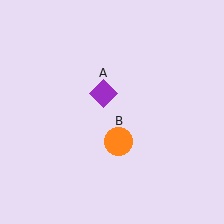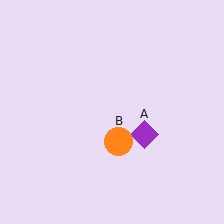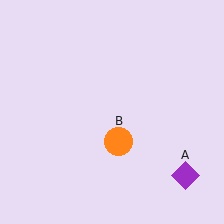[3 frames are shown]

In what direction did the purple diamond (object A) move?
The purple diamond (object A) moved down and to the right.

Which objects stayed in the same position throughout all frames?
Orange circle (object B) remained stationary.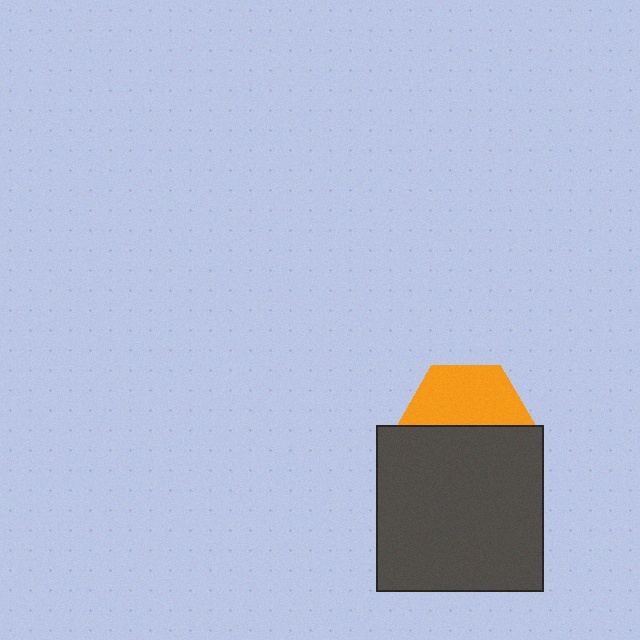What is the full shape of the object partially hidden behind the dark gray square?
The partially hidden object is an orange hexagon.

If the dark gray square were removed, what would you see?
You would see the complete orange hexagon.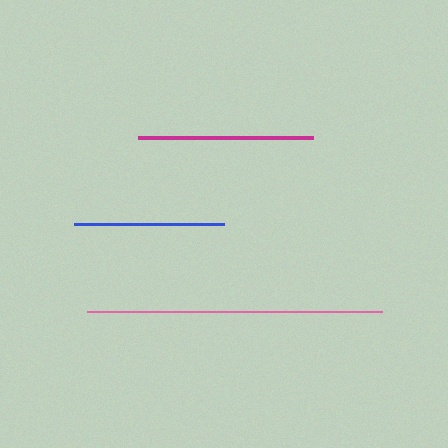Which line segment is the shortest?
The blue line is the shortest at approximately 150 pixels.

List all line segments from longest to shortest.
From longest to shortest: pink, magenta, blue.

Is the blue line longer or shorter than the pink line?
The pink line is longer than the blue line.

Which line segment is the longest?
The pink line is the longest at approximately 295 pixels.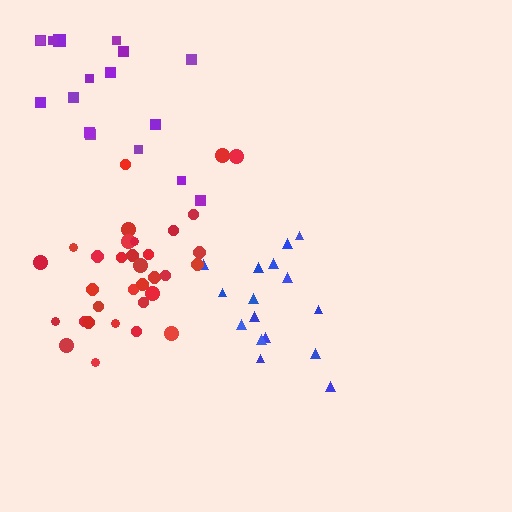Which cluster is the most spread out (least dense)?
Purple.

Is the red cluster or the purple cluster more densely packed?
Red.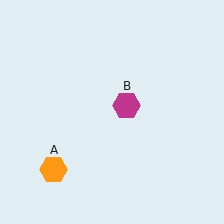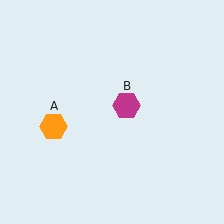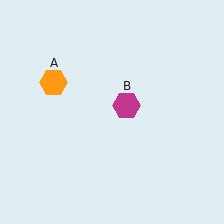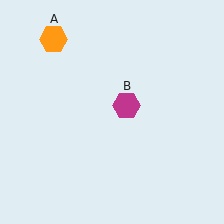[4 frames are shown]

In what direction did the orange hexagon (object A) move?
The orange hexagon (object A) moved up.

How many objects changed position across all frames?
1 object changed position: orange hexagon (object A).